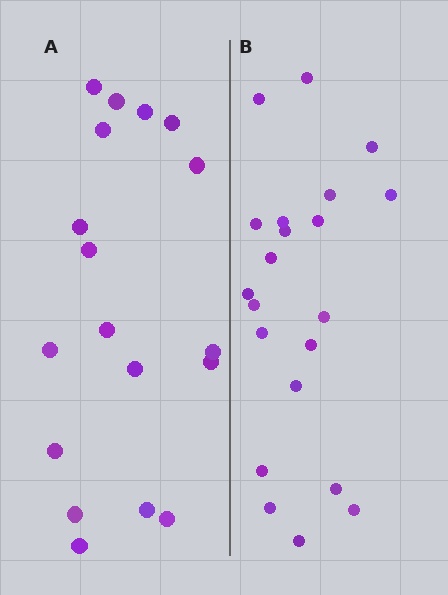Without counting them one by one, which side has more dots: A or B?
Region B (the right region) has more dots.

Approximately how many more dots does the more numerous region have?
Region B has just a few more — roughly 2 or 3 more dots than region A.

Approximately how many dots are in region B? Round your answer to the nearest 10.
About 20 dots. (The exact count is 21, which rounds to 20.)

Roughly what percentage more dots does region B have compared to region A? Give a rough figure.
About 15% more.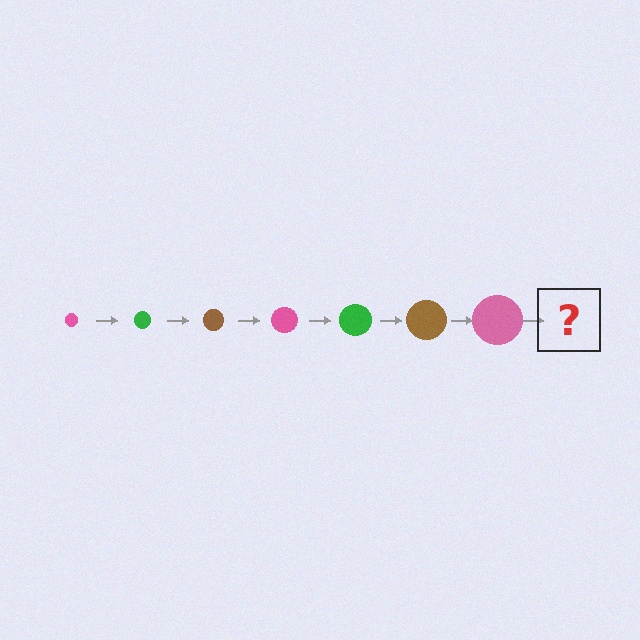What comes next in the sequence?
The next element should be a green circle, larger than the previous one.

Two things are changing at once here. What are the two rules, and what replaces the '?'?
The two rules are that the circle grows larger each step and the color cycles through pink, green, and brown. The '?' should be a green circle, larger than the previous one.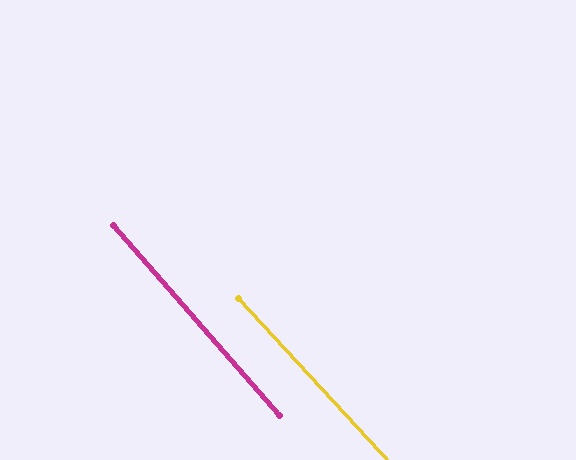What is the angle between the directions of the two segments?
Approximately 2 degrees.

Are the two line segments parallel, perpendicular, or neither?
Parallel — their directions differ by only 1.9°.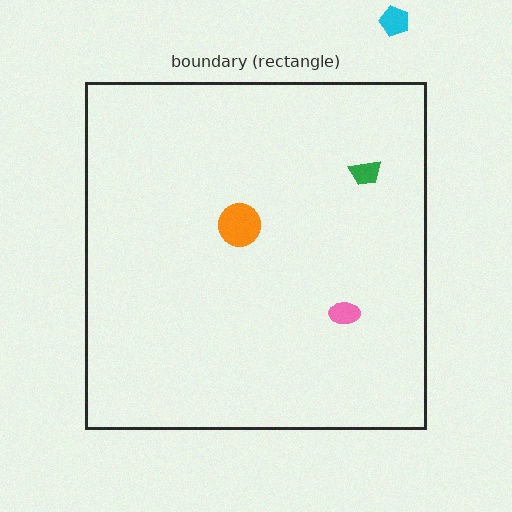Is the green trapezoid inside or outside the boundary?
Inside.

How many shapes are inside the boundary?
3 inside, 1 outside.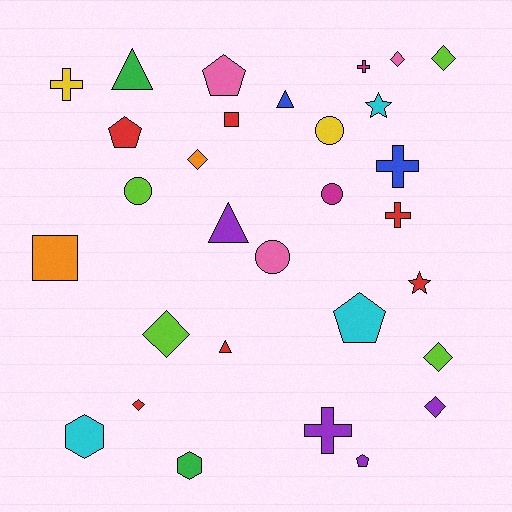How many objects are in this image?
There are 30 objects.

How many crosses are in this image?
There are 5 crosses.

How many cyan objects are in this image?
There are 3 cyan objects.